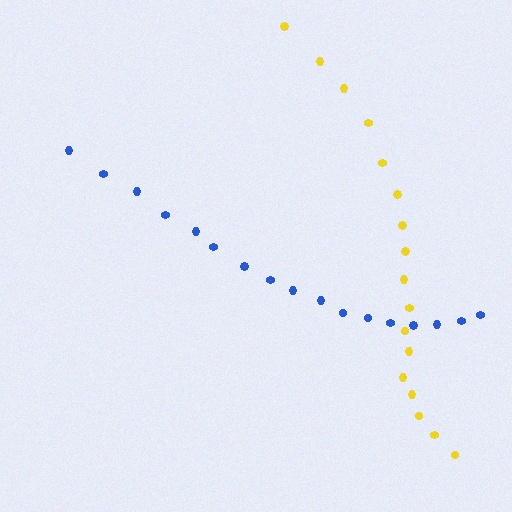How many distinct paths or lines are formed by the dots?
There are 2 distinct paths.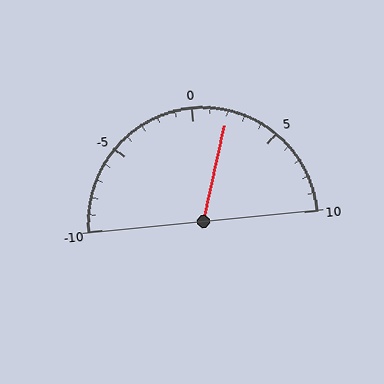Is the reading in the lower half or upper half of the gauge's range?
The reading is in the upper half of the range (-10 to 10).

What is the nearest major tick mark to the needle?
The nearest major tick mark is 0.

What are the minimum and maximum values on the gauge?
The gauge ranges from -10 to 10.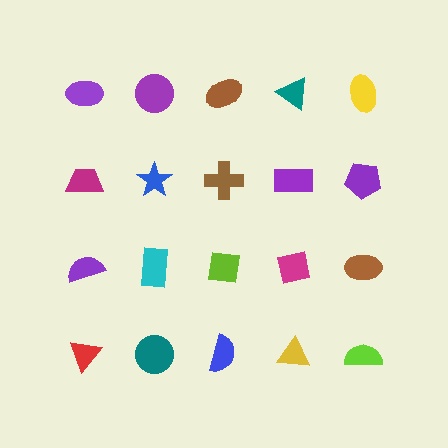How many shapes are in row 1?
5 shapes.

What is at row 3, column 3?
A lime square.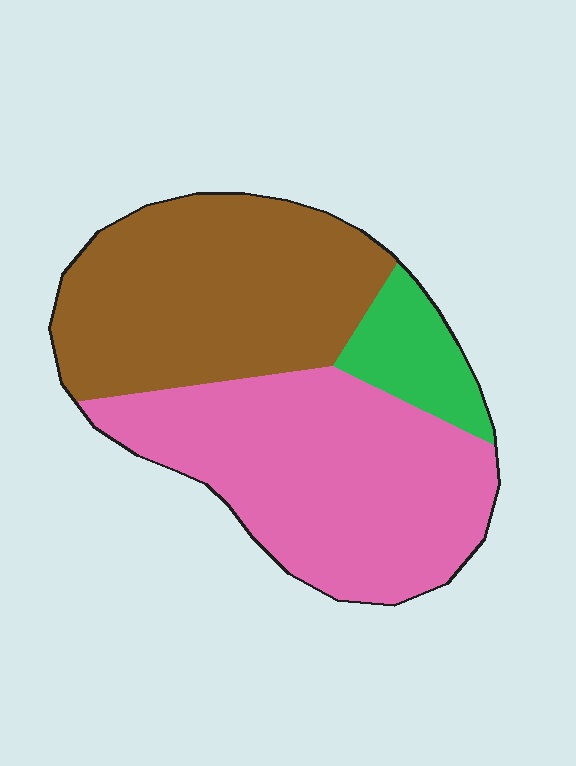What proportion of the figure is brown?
Brown covers roughly 40% of the figure.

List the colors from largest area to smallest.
From largest to smallest: pink, brown, green.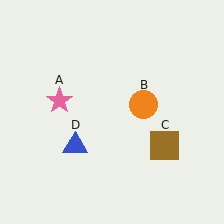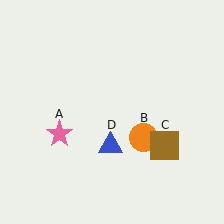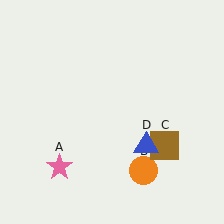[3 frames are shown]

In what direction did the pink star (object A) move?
The pink star (object A) moved down.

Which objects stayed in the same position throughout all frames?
Brown square (object C) remained stationary.